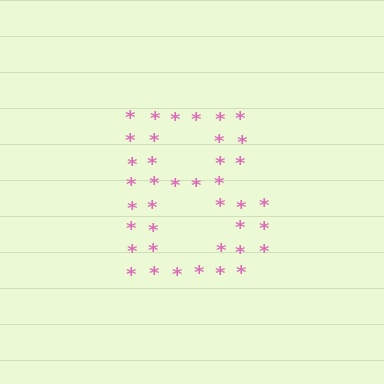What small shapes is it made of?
It is made of small asterisks.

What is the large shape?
The large shape is the letter B.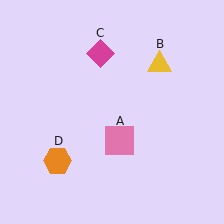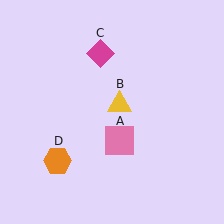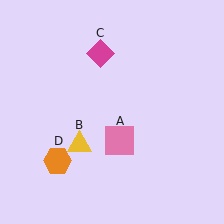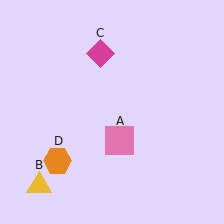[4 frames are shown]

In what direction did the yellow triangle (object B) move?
The yellow triangle (object B) moved down and to the left.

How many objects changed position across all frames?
1 object changed position: yellow triangle (object B).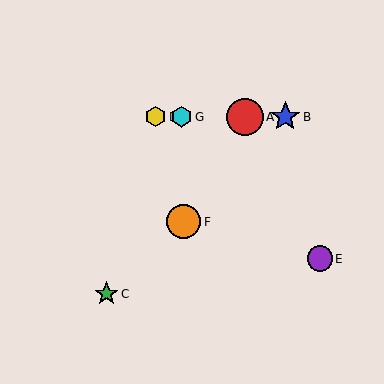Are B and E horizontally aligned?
No, B is at y≈117 and E is at y≈259.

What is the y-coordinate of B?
Object B is at y≈117.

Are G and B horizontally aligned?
Yes, both are at y≈117.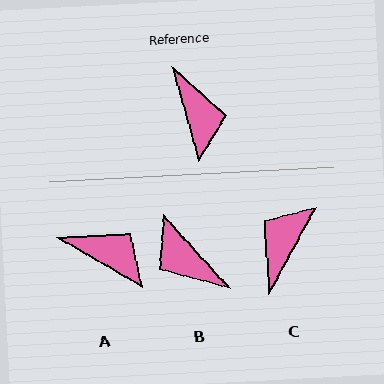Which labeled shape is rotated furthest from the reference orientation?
B, about 154 degrees away.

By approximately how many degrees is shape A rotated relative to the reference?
Approximately 44 degrees counter-clockwise.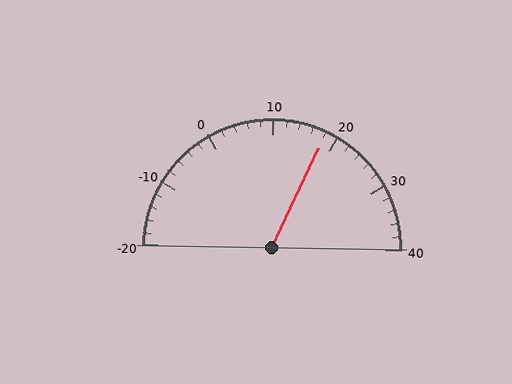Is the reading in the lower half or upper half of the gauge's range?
The reading is in the upper half of the range (-20 to 40).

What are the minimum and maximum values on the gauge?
The gauge ranges from -20 to 40.